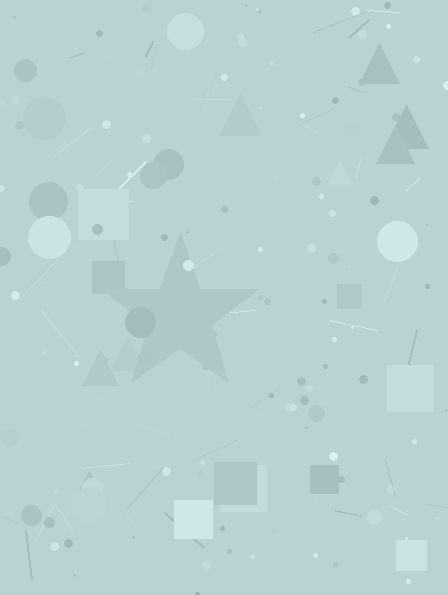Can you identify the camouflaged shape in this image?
The camouflaged shape is a star.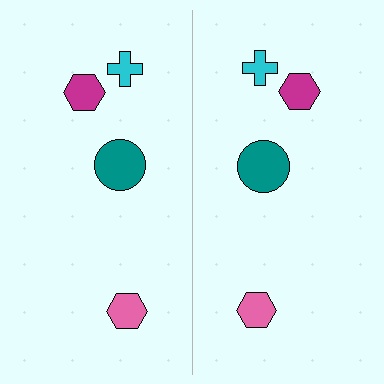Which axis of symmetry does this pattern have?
The pattern has a vertical axis of symmetry running through the center of the image.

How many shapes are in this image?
There are 8 shapes in this image.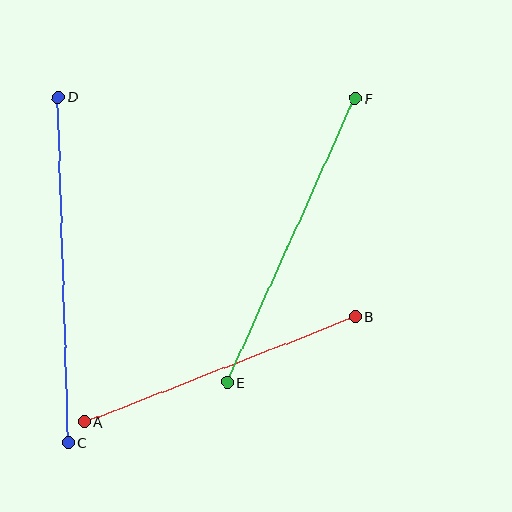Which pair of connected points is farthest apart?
Points C and D are farthest apart.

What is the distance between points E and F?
The distance is approximately 311 pixels.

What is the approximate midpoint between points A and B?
The midpoint is at approximately (220, 369) pixels.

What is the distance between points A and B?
The distance is approximately 290 pixels.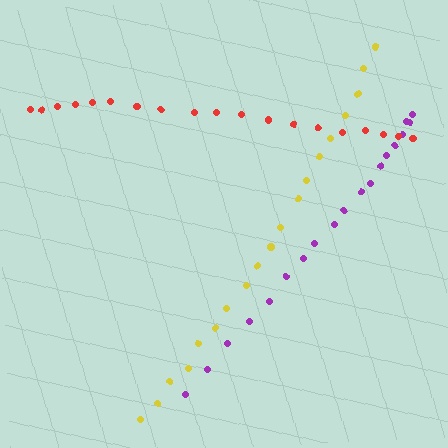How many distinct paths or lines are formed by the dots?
There are 3 distinct paths.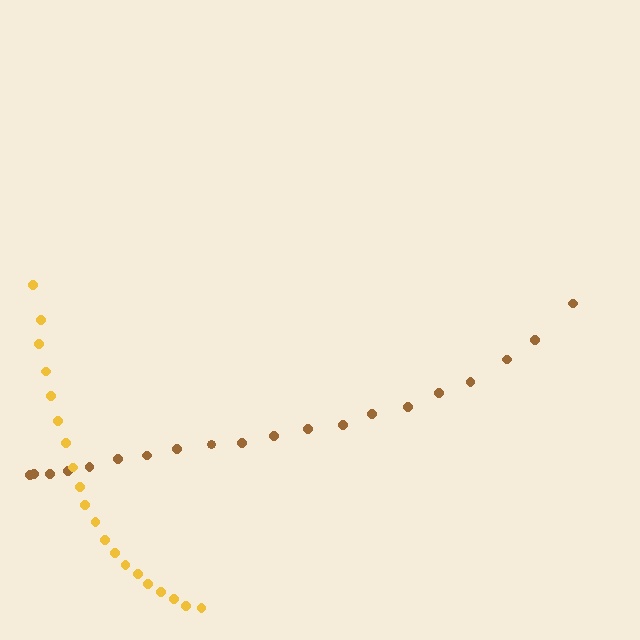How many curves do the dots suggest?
There are 2 distinct paths.